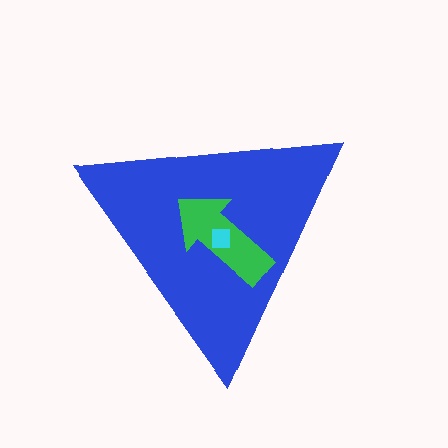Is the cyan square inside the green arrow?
Yes.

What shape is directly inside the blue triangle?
The green arrow.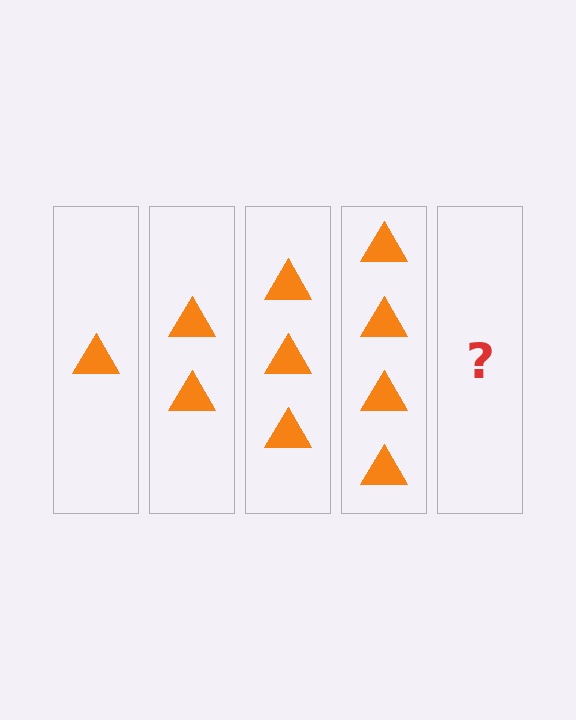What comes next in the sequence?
The next element should be 5 triangles.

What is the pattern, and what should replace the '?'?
The pattern is that each step adds one more triangle. The '?' should be 5 triangles.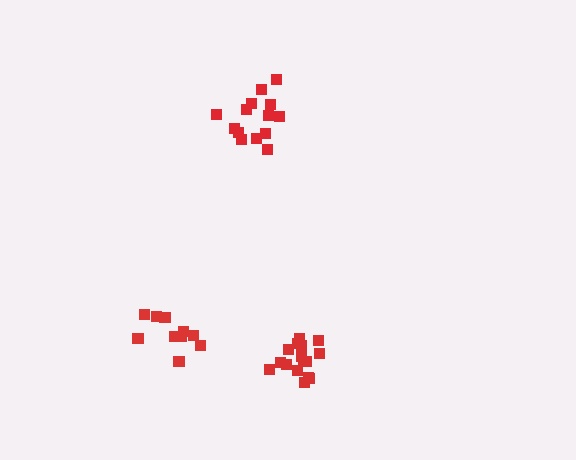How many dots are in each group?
Group 1: 10 dots, Group 2: 16 dots, Group 3: 14 dots (40 total).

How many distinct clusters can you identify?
There are 3 distinct clusters.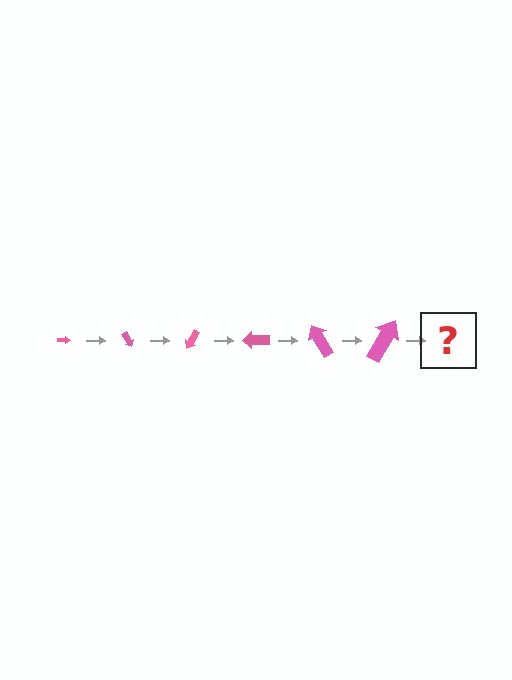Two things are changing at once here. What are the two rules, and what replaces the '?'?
The two rules are that the arrow grows larger each step and it rotates 60 degrees each step. The '?' should be an arrow, larger than the previous one and rotated 360 degrees from the start.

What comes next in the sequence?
The next element should be an arrow, larger than the previous one and rotated 360 degrees from the start.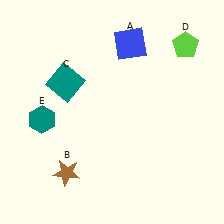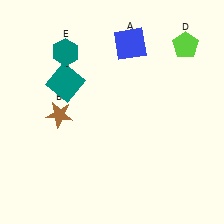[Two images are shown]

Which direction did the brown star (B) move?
The brown star (B) moved up.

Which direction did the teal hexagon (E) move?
The teal hexagon (E) moved up.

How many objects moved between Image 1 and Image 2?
2 objects moved between the two images.